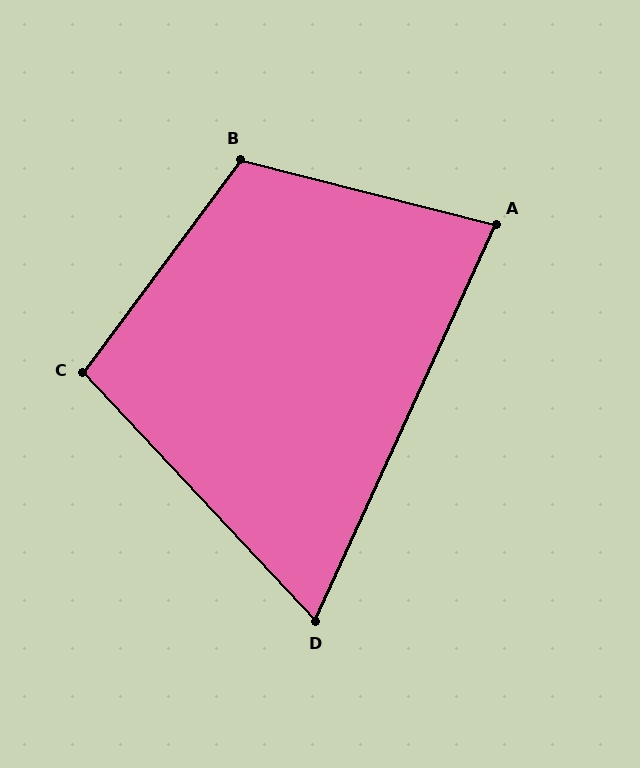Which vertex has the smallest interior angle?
D, at approximately 68 degrees.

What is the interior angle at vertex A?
Approximately 80 degrees (acute).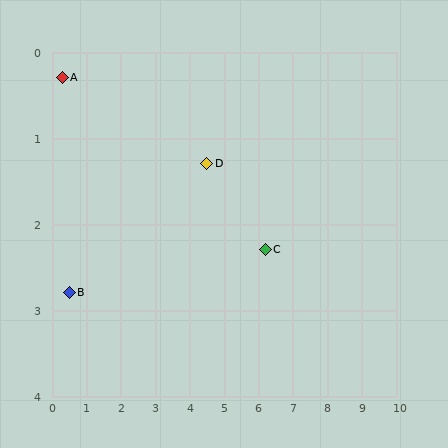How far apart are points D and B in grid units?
Points D and B are about 4.3 grid units apart.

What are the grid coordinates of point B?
Point B is at approximately (0.5, 2.8).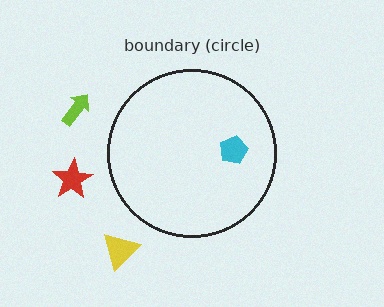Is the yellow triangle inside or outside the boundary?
Outside.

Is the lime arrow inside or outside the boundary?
Outside.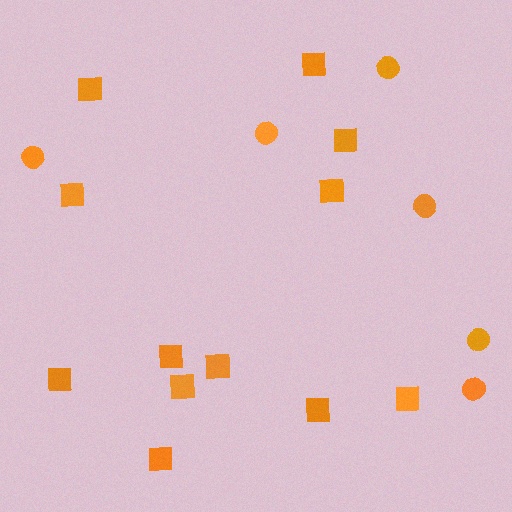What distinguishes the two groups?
There are 2 groups: one group of squares (12) and one group of circles (6).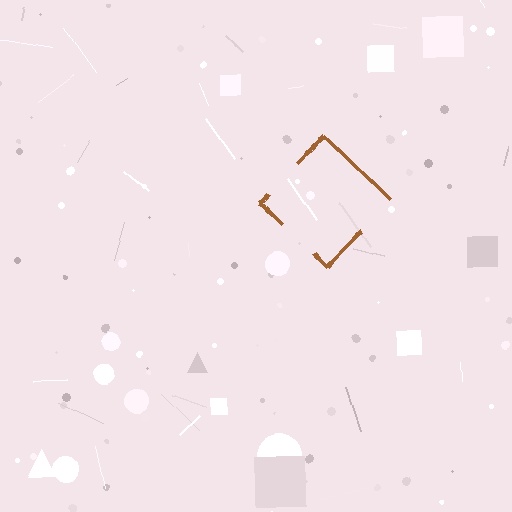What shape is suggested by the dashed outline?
The dashed outline suggests a diamond.